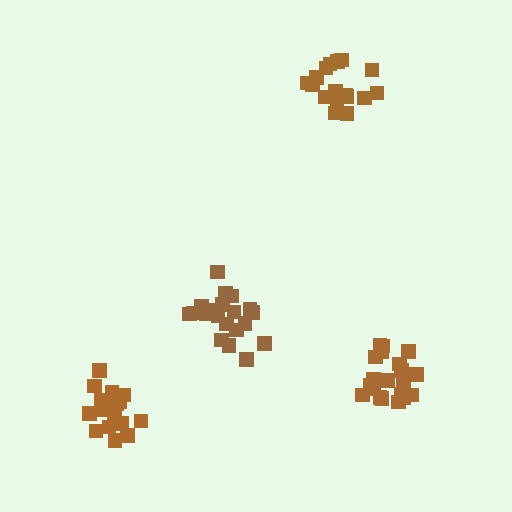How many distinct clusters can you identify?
There are 4 distinct clusters.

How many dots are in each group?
Group 1: 21 dots, Group 2: 19 dots, Group 3: 19 dots, Group 4: 20 dots (79 total).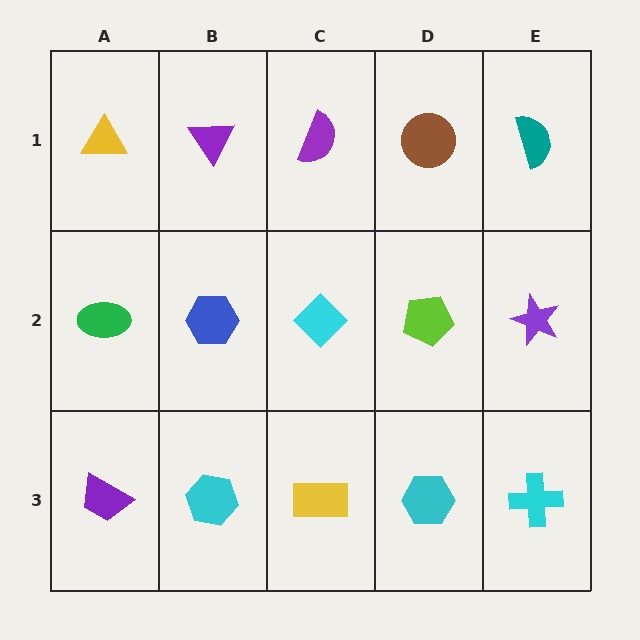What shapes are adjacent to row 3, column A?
A green ellipse (row 2, column A), a cyan hexagon (row 3, column B).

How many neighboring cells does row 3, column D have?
3.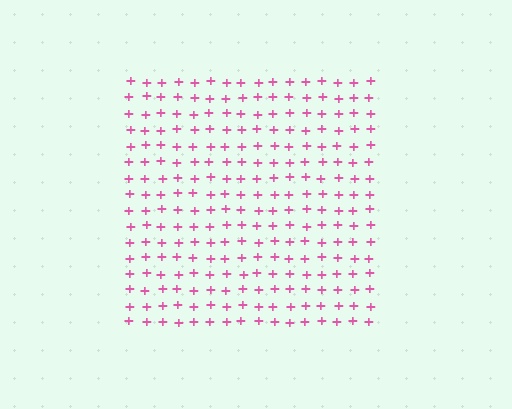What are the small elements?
The small elements are plus signs.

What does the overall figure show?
The overall figure shows a square.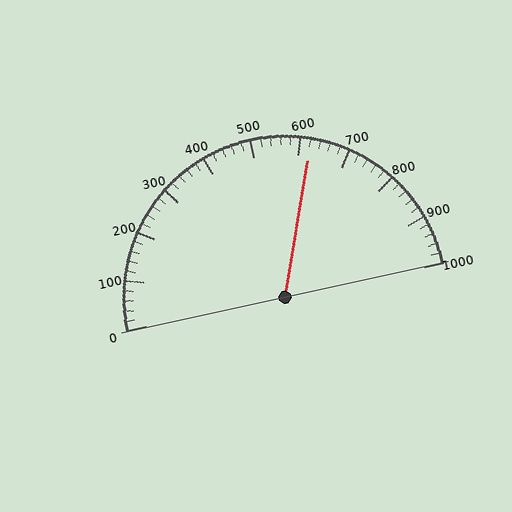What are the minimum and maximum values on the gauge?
The gauge ranges from 0 to 1000.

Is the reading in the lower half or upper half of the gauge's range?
The reading is in the upper half of the range (0 to 1000).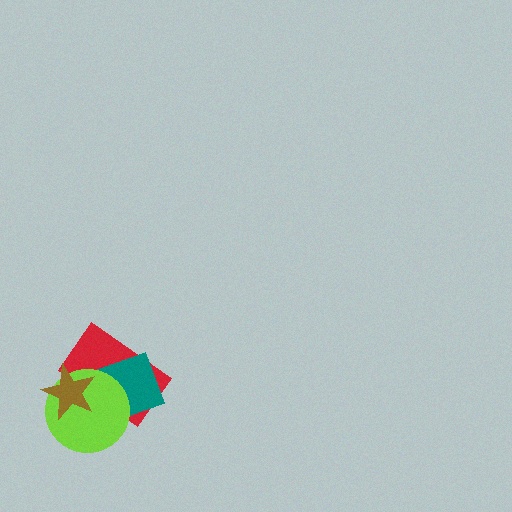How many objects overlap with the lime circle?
3 objects overlap with the lime circle.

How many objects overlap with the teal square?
2 objects overlap with the teal square.